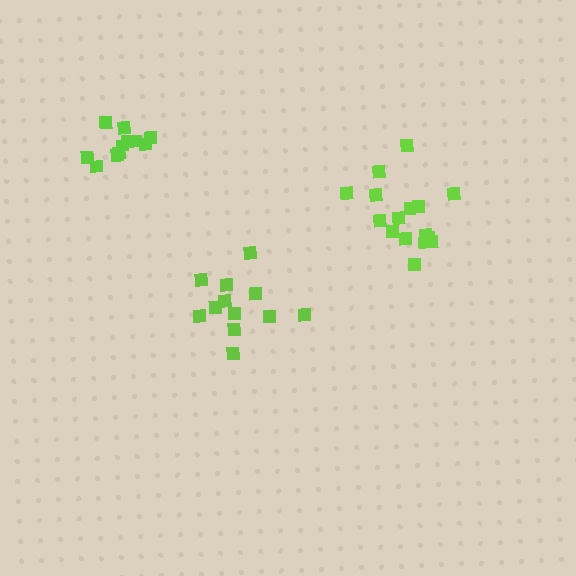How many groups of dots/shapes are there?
There are 3 groups.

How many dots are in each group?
Group 1: 12 dots, Group 2: 16 dots, Group 3: 11 dots (39 total).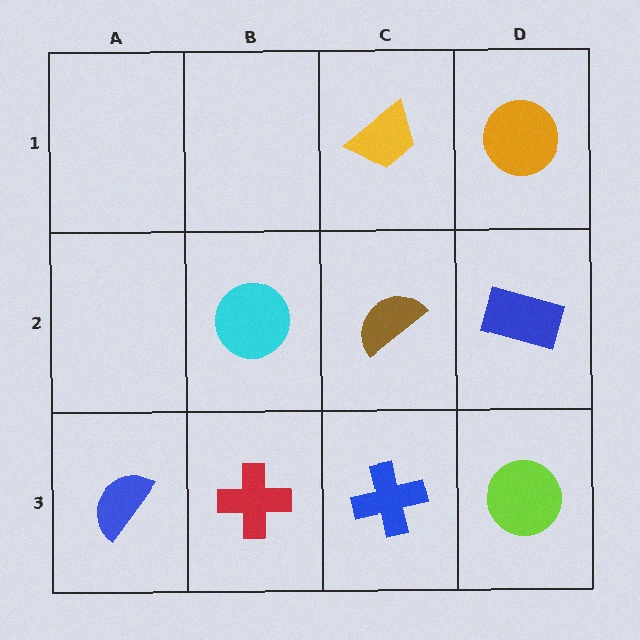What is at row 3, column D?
A lime circle.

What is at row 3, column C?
A blue cross.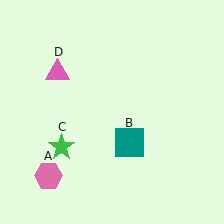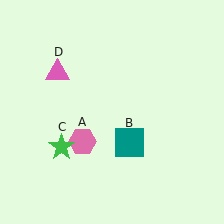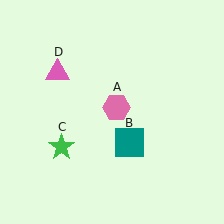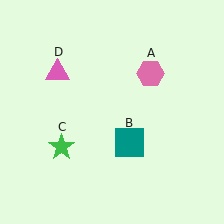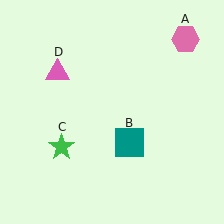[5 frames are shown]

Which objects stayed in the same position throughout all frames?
Teal square (object B) and green star (object C) and pink triangle (object D) remained stationary.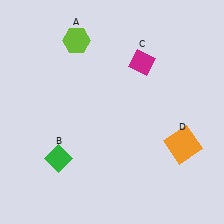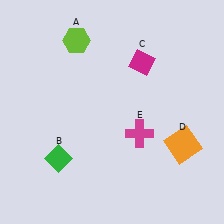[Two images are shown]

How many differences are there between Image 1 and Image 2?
There is 1 difference between the two images.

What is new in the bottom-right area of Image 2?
A magenta cross (E) was added in the bottom-right area of Image 2.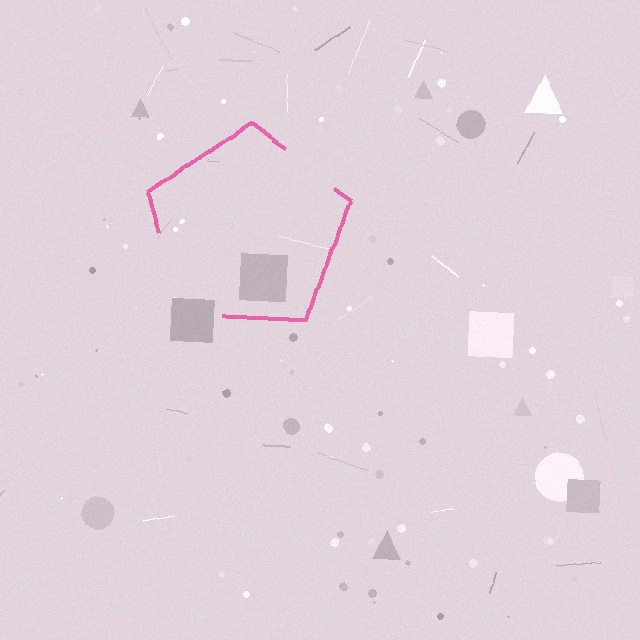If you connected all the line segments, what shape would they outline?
They would outline a pentagon.